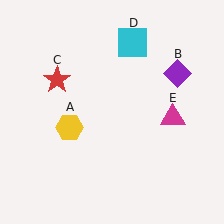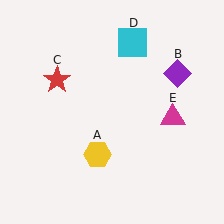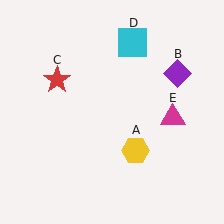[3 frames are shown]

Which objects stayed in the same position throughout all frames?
Purple diamond (object B) and red star (object C) and cyan square (object D) and magenta triangle (object E) remained stationary.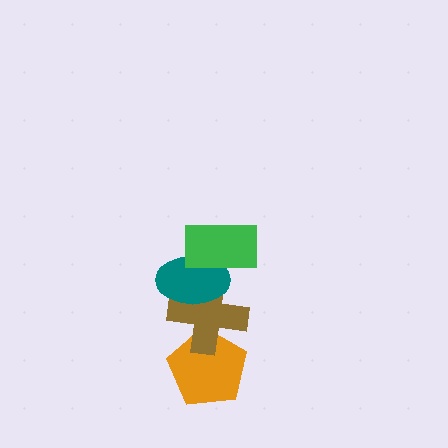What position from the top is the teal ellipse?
The teal ellipse is 2nd from the top.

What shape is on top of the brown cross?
The teal ellipse is on top of the brown cross.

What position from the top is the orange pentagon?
The orange pentagon is 4th from the top.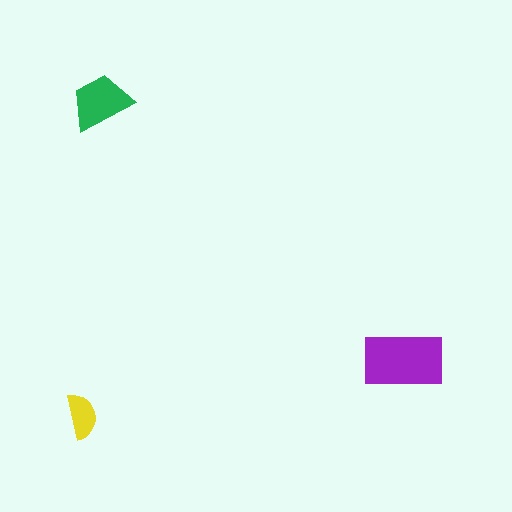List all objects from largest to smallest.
The purple rectangle, the green trapezoid, the yellow semicircle.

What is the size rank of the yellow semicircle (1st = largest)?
3rd.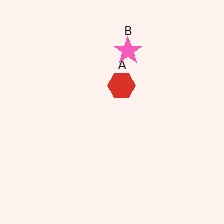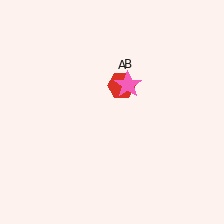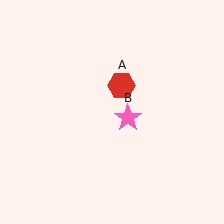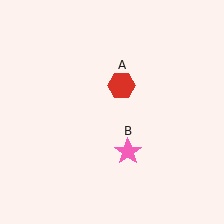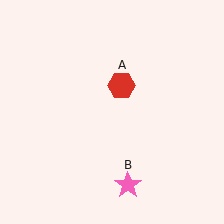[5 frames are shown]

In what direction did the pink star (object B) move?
The pink star (object B) moved down.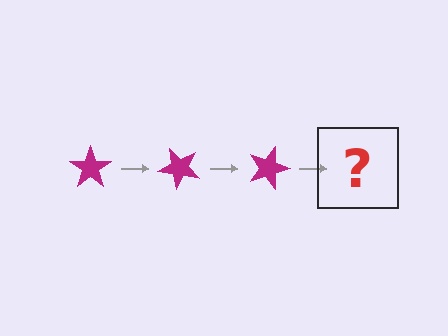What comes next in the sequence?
The next element should be a magenta star rotated 135 degrees.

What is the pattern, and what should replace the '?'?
The pattern is that the star rotates 45 degrees each step. The '?' should be a magenta star rotated 135 degrees.